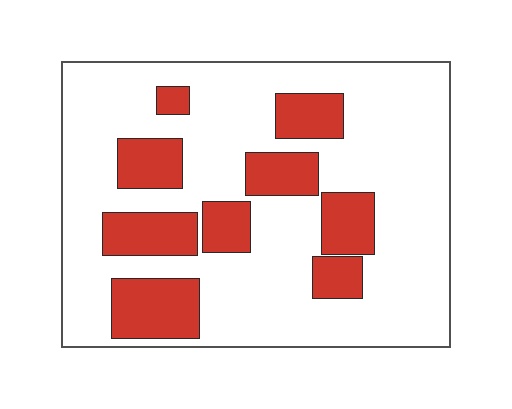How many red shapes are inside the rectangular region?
9.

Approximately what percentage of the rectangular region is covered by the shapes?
Approximately 25%.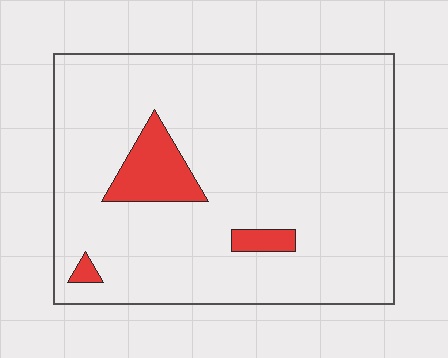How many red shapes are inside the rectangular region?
3.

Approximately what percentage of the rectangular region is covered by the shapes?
Approximately 10%.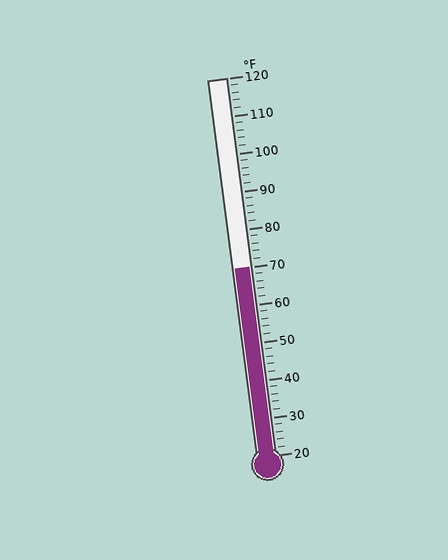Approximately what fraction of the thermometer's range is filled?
The thermometer is filled to approximately 50% of its range.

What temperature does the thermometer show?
The thermometer shows approximately 70°F.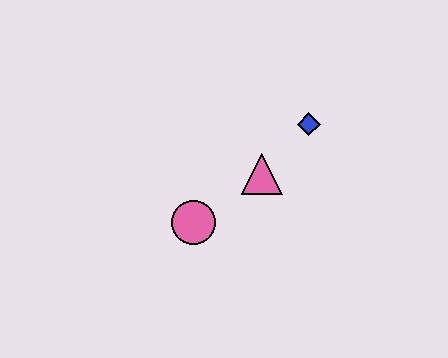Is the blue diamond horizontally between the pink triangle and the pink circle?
No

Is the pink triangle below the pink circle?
No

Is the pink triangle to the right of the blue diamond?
No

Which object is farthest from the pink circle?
The blue diamond is farthest from the pink circle.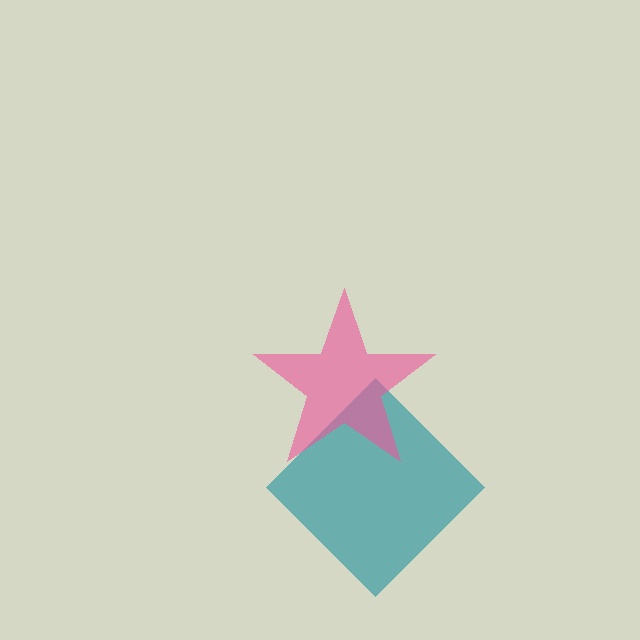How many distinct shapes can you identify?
There are 2 distinct shapes: a teal diamond, a pink star.